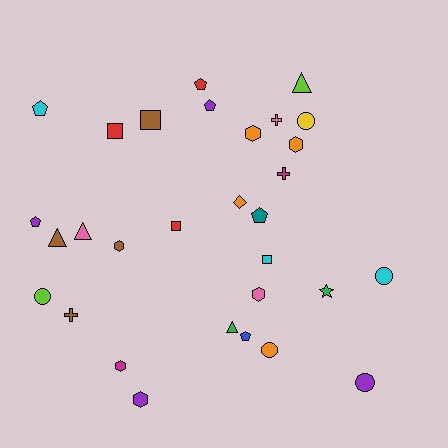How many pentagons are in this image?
There are 6 pentagons.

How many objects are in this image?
There are 30 objects.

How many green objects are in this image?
There are 2 green objects.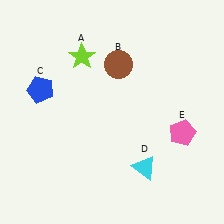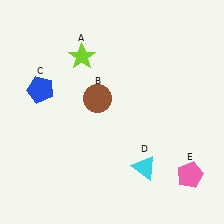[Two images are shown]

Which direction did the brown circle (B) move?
The brown circle (B) moved down.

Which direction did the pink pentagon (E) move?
The pink pentagon (E) moved down.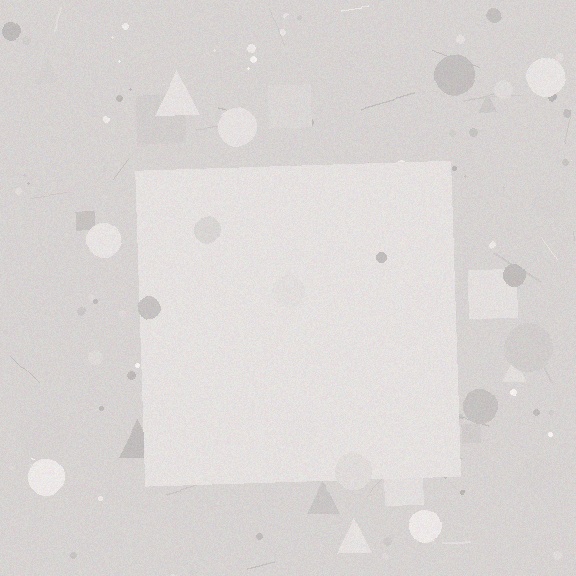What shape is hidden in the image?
A square is hidden in the image.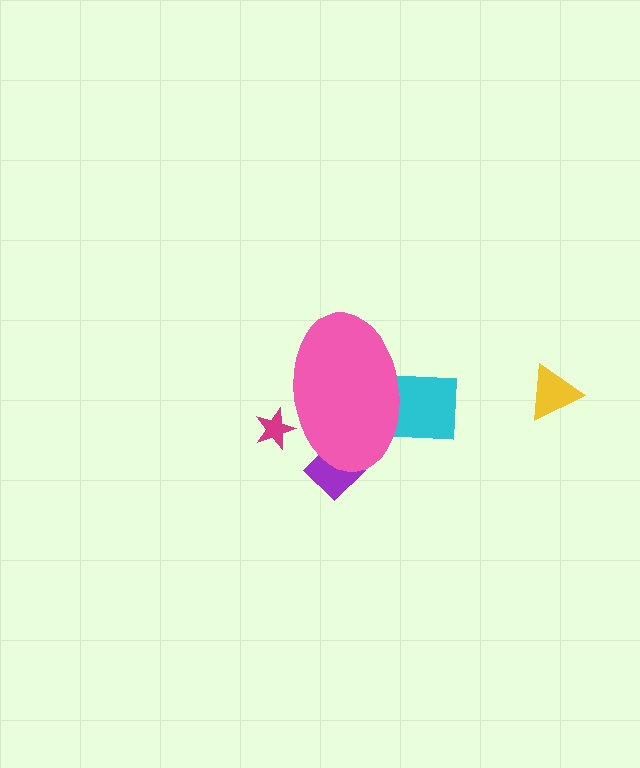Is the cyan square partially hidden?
Yes, the cyan square is partially hidden behind the pink ellipse.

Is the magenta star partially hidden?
Yes, the magenta star is partially hidden behind the pink ellipse.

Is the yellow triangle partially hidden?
No, the yellow triangle is fully visible.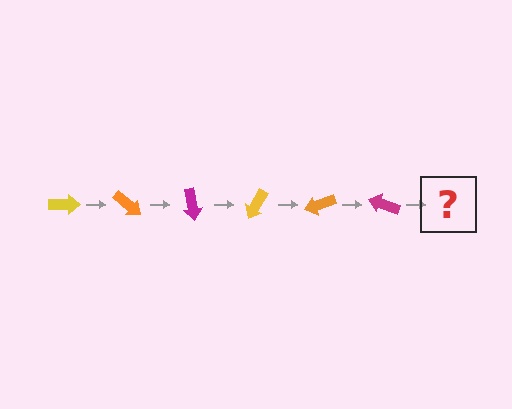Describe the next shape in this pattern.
It should be a yellow arrow, rotated 240 degrees from the start.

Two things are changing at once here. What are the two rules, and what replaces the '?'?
The two rules are that it rotates 40 degrees each step and the color cycles through yellow, orange, and magenta. The '?' should be a yellow arrow, rotated 240 degrees from the start.